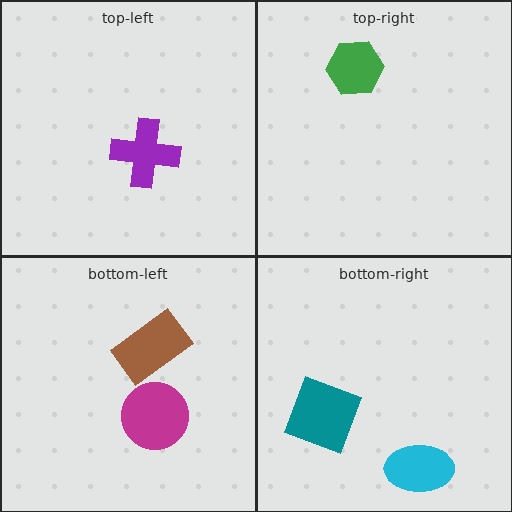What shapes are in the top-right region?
The green hexagon.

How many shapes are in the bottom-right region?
2.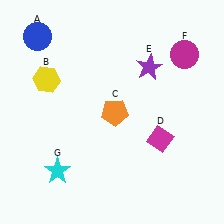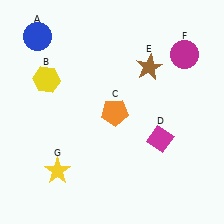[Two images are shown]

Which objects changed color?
E changed from purple to brown. G changed from cyan to yellow.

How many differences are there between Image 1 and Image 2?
There are 2 differences between the two images.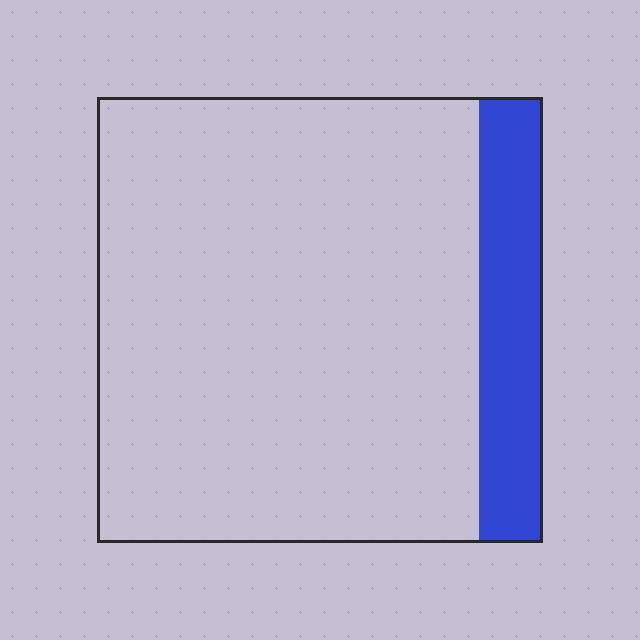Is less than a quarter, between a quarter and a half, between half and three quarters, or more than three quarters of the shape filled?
Less than a quarter.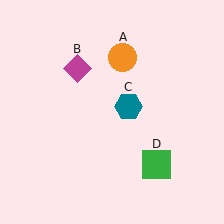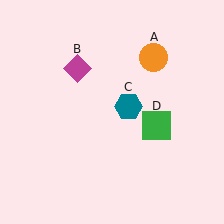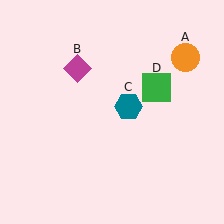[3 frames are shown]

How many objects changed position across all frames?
2 objects changed position: orange circle (object A), green square (object D).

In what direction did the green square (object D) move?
The green square (object D) moved up.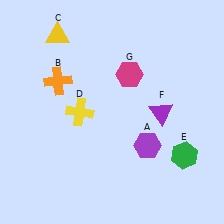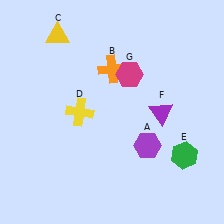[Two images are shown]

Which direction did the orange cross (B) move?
The orange cross (B) moved right.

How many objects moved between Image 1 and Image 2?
1 object moved between the two images.